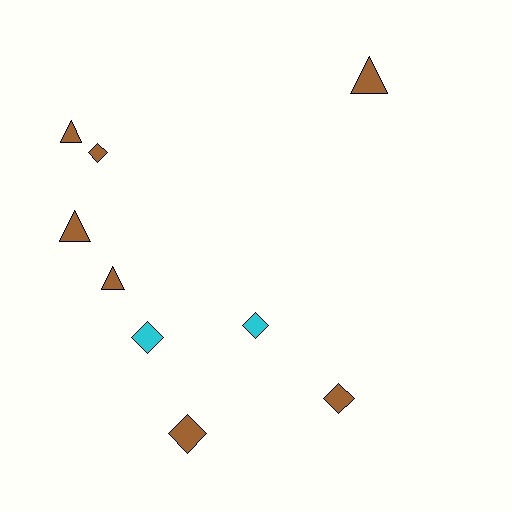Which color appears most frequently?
Brown, with 7 objects.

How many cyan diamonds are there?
There are 2 cyan diamonds.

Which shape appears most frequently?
Diamond, with 5 objects.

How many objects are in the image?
There are 9 objects.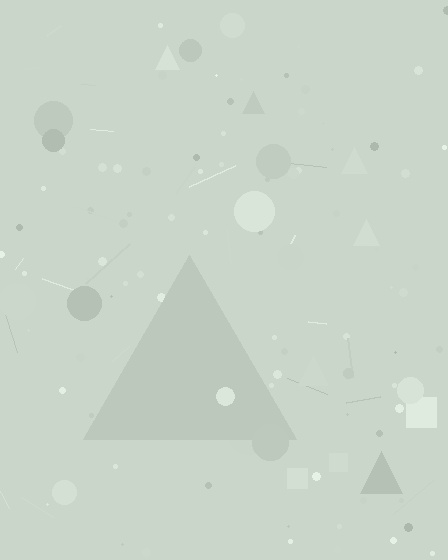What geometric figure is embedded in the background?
A triangle is embedded in the background.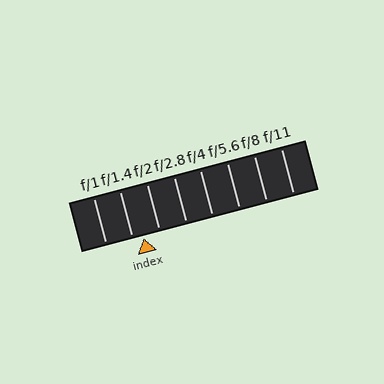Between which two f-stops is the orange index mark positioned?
The index mark is between f/1.4 and f/2.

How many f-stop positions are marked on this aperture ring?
There are 8 f-stop positions marked.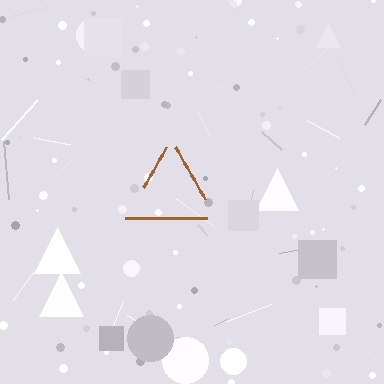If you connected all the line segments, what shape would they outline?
They would outline a triangle.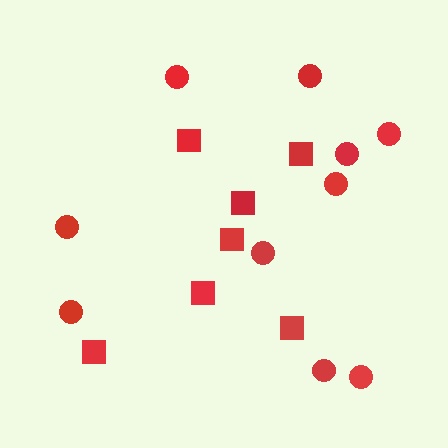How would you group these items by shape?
There are 2 groups: one group of squares (7) and one group of circles (10).